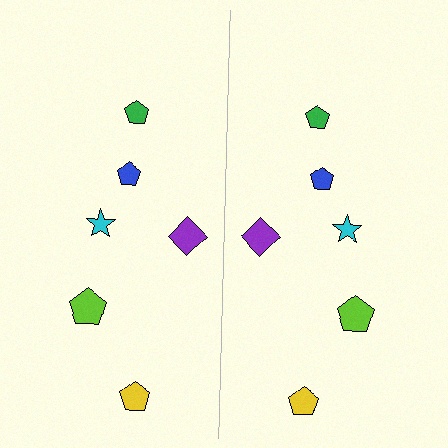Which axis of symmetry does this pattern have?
The pattern has a vertical axis of symmetry running through the center of the image.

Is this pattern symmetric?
Yes, this pattern has bilateral (reflection) symmetry.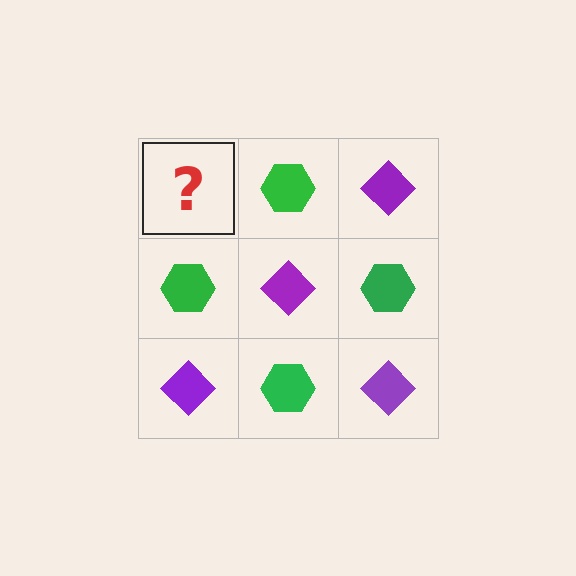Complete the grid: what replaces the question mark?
The question mark should be replaced with a purple diamond.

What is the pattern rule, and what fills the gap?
The rule is that it alternates purple diamond and green hexagon in a checkerboard pattern. The gap should be filled with a purple diamond.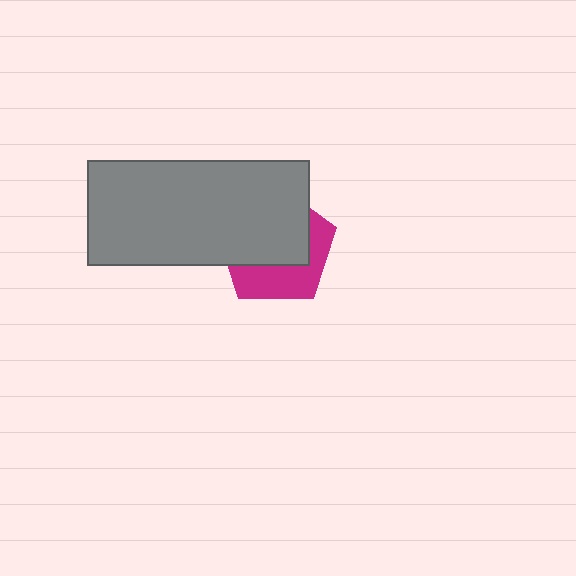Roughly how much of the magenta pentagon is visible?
A small part of it is visible (roughly 41%).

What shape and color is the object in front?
The object in front is a gray rectangle.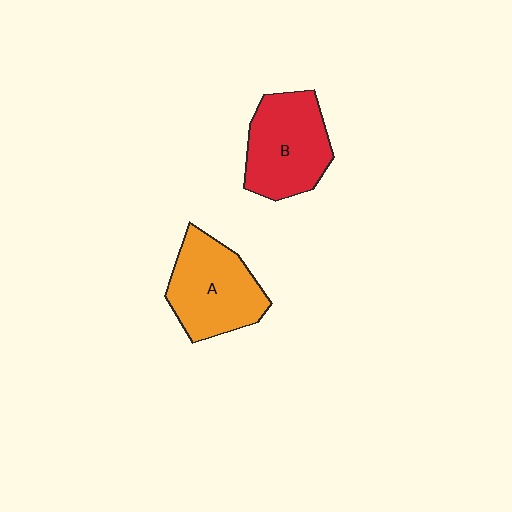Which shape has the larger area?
Shape A (orange).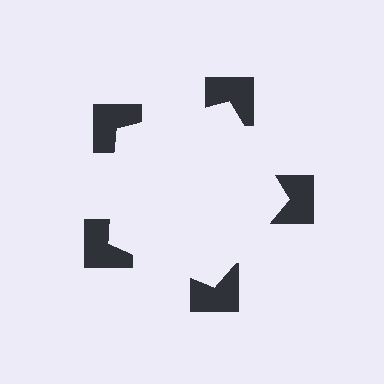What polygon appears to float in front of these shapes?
An illusory pentagon — its edges are inferred from the aligned wedge cuts in the notched squares, not physically drawn.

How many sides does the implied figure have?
5 sides.